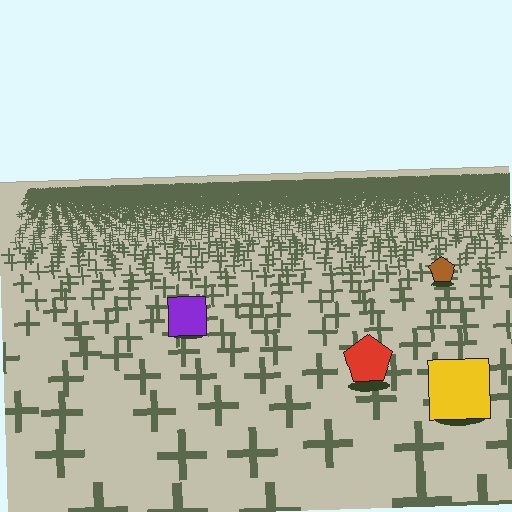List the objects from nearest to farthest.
From nearest to farthest: the yellow square, the red pentagon, the purple square, the brown pentagon.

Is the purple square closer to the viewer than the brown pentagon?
Yes. The purple square is closer — you can tell from the texture gradient: the ground texture is coarser near it.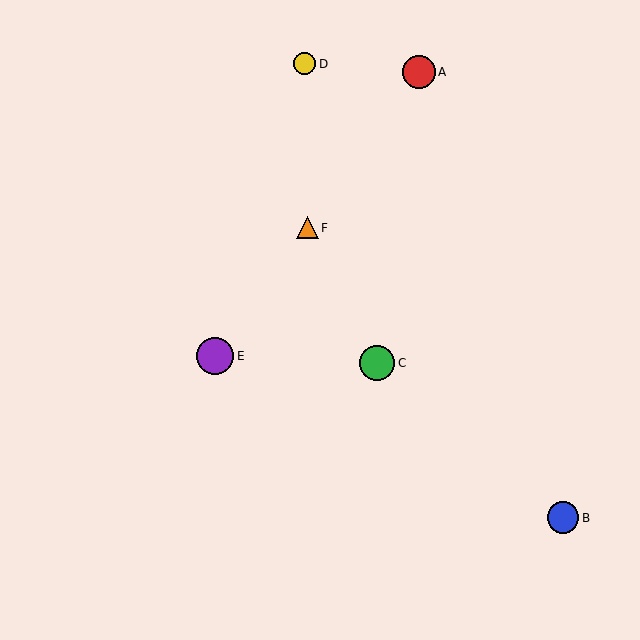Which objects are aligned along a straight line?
Objects A, E, F are aligned along a straight line.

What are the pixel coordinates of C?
Object C is at (377, 363).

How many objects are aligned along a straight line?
3 objects (A, E, F) are aligned along a straight line.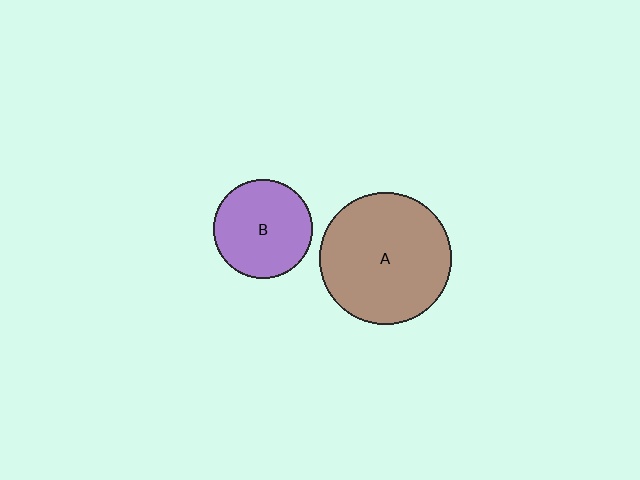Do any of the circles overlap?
No, none of the circles overlap.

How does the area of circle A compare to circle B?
Approximately 1.8 times.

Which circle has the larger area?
Circle A (brown).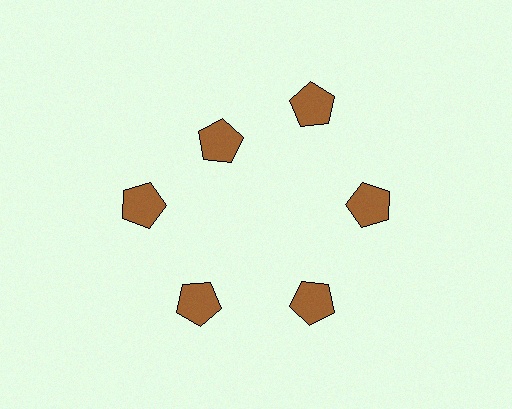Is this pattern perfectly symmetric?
No. The 6 brown pentagons are arranged in a ring, but one element near the 11 o'clock position is pulled inward toward the center, breaking the 6-fold rotational symmetry.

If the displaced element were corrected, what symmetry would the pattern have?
It would have 6-fold rotational symmetry — the pattern would map onto itself every 60 degrees.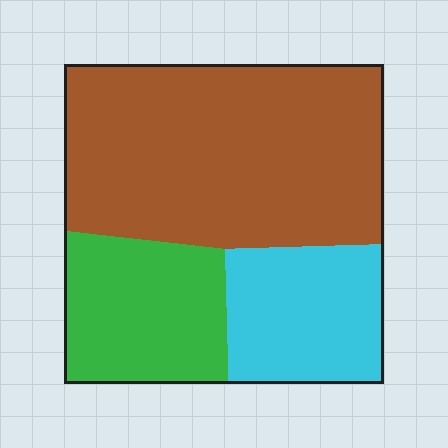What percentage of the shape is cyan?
Cyan takes up about one fifth (1/5) of the shape.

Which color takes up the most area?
Brown, at roughly 55%.